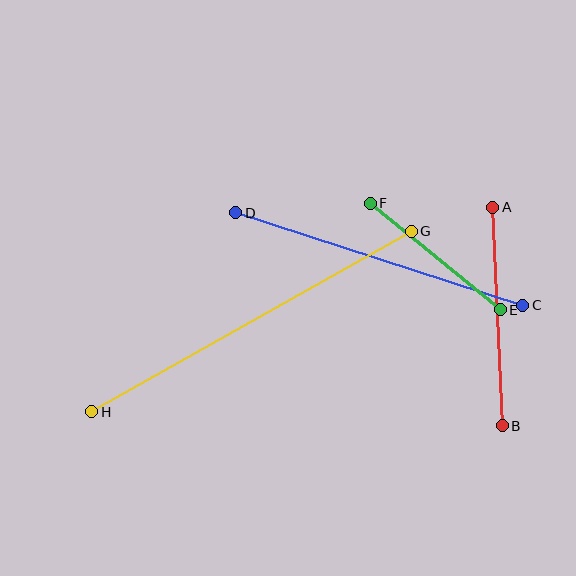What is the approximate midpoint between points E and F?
The midpoint is at approximately (435, 257) pixels.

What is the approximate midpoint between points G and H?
The midpoint is at approximately (251, 322) pixels.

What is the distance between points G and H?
The distance is approximately 367 pixels.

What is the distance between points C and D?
The distance is approximately 302 pixels.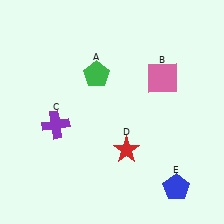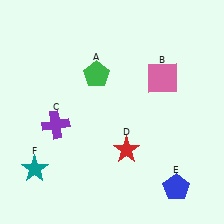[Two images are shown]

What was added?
A teal star (F) was added in Image 2.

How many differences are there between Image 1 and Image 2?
There is 1 difference between the two images.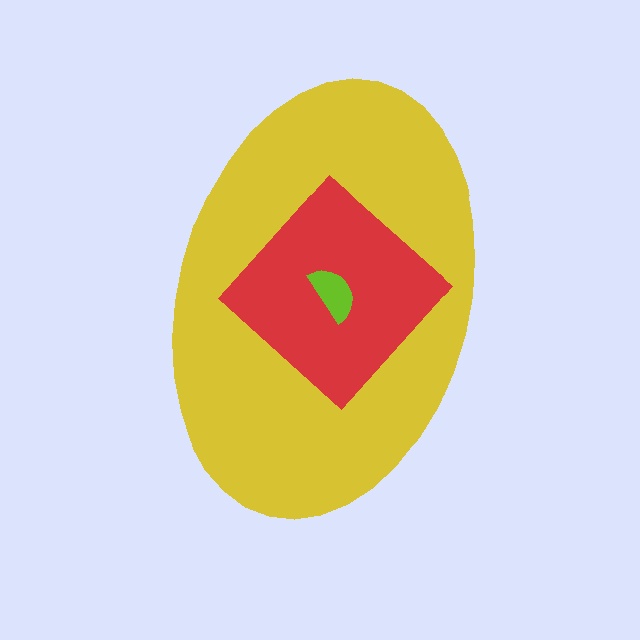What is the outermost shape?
The yellow ellipse.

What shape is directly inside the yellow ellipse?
The red diamond.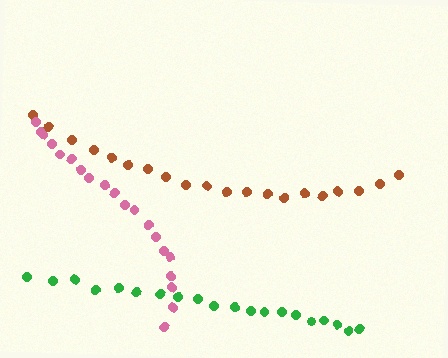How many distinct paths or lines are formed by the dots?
There are 3 distinct paths.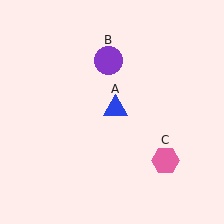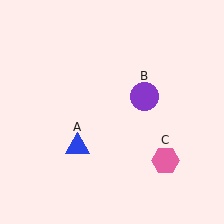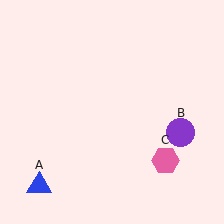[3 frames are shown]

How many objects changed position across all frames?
2 objects changed position: blue triangle (object A), purple circle (object B).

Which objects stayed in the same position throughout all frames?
Pink hexagon (object C) remained stationary.